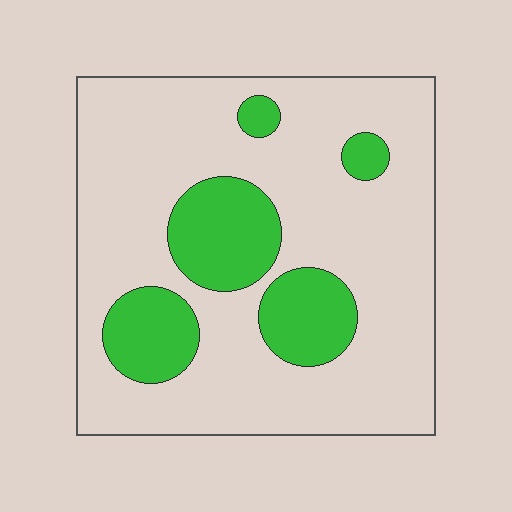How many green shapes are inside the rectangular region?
5.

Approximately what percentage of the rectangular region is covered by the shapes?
Approximately 25%.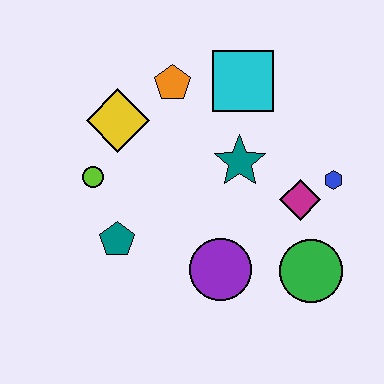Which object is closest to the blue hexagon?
The magenta diamond is closest to the blue hexagon.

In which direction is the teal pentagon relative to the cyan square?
The teal pentagon is below the cyan square.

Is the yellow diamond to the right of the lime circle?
Yes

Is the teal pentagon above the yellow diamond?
No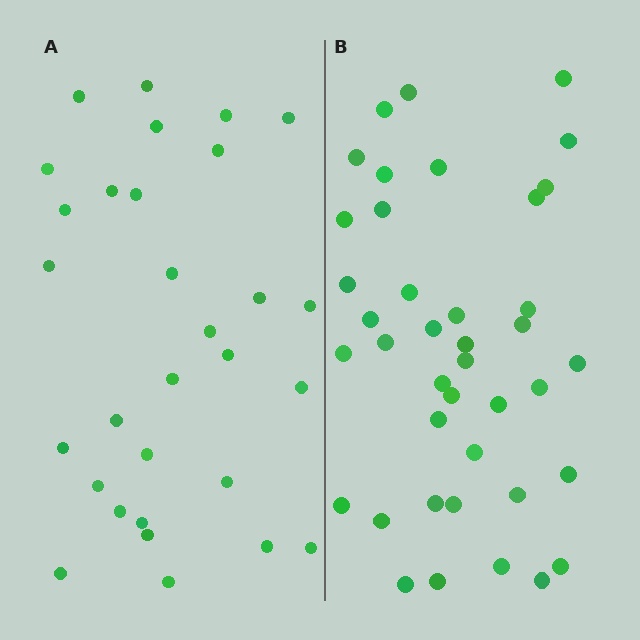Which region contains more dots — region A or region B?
Region B (the right region) has more dots.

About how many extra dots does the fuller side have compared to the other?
Region B has roughly 10 or so more dots than region A.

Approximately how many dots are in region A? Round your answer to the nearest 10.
About 30 dots.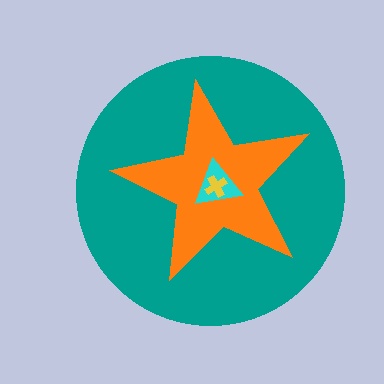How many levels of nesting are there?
4.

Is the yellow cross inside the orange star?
Yes.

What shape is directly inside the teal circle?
The orange star.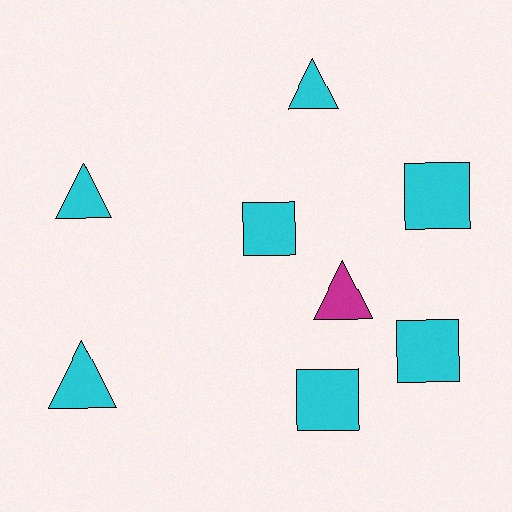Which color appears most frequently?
Cyan, with 7 objects.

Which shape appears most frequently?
Triangle, with 4 objects.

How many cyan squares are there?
There are 4 cyan squares.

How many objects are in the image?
There are 8 objects.